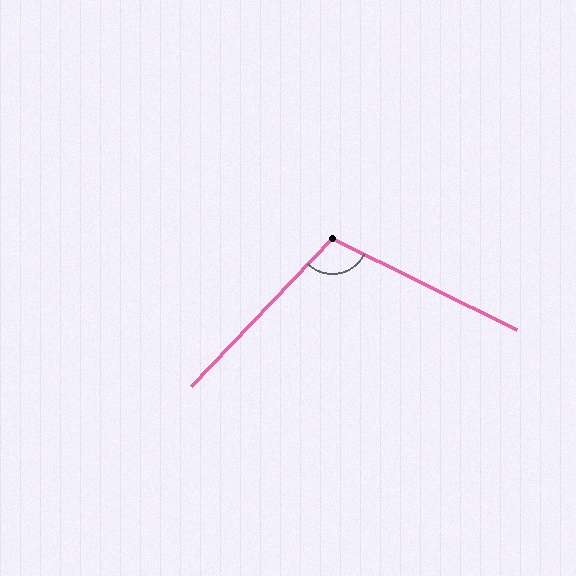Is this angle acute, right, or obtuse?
It is obtuse.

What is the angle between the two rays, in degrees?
Approximately 107 degrees.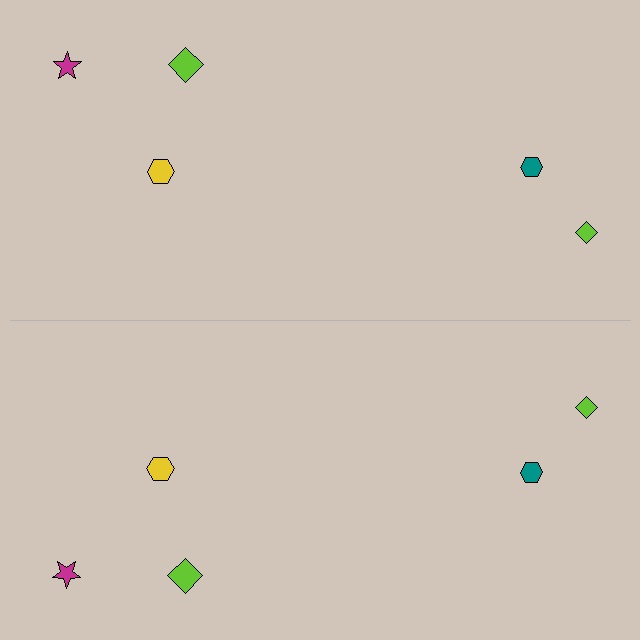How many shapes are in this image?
There are 10 shapes in this image.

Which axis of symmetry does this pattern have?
The pattern has a horizontal axis of symmetry running through the center of the image.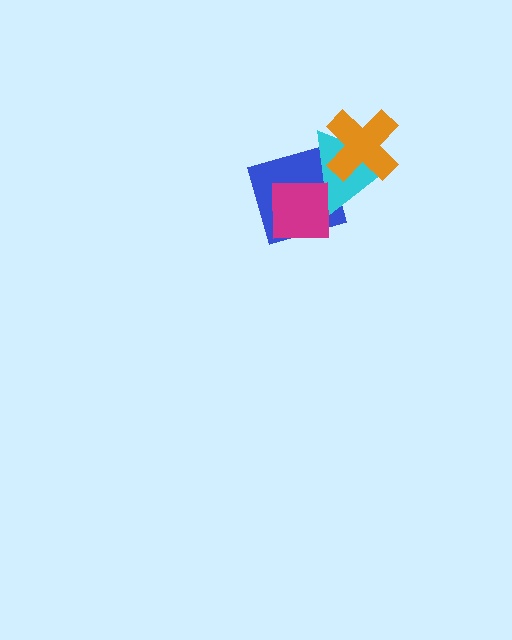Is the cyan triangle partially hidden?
Yes, it is partially covered by another shape.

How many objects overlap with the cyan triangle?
3 objects overlap with the cyan triangle.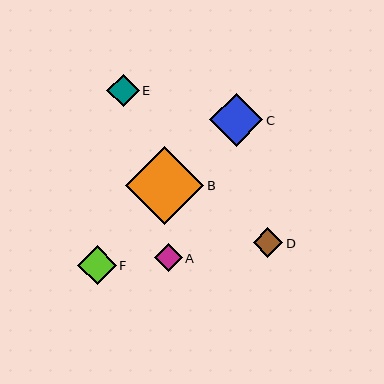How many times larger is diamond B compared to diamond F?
Diamond B is approximately 2.0 times the size of diamond F.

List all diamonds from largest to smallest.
From largest to smallest: B, C, F, E, D, A.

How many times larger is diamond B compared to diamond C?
Diamond B is approximately 1.5 times the size of diamond C.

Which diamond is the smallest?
Diamond A is the smallest with a size of approximately 28 pixels.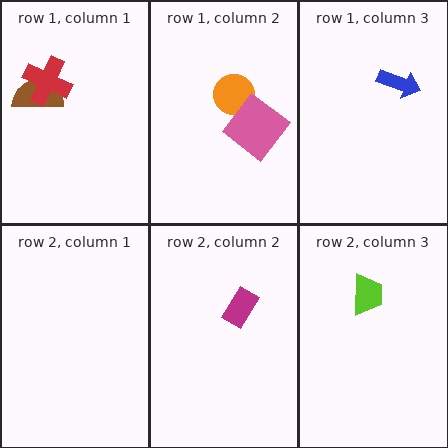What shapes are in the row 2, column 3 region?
The lime trapezoid.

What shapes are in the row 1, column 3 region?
The blue arrow.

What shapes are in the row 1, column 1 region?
The brown semicircle, the red cross.